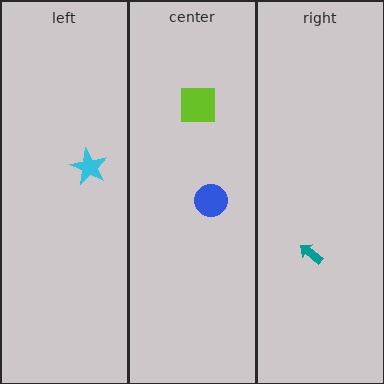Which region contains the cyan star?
The left region.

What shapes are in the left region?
The cyan star.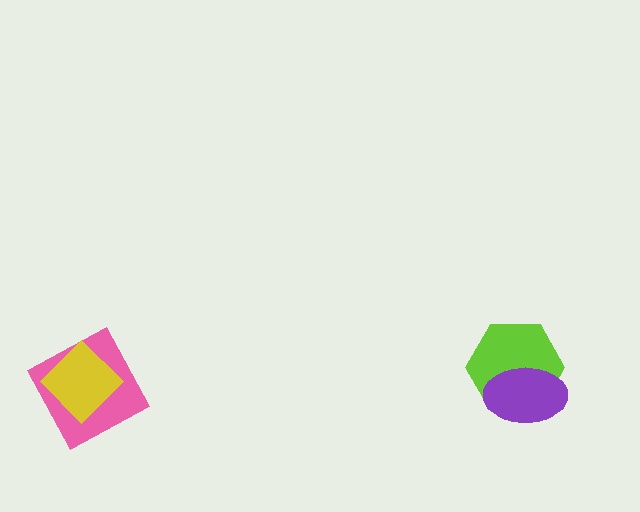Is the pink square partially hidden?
Yes, it is partially covered by another shape.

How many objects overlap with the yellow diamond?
1 object overlaps with the yellow diamond.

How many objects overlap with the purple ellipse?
1 object overlaps with the purple ellipse.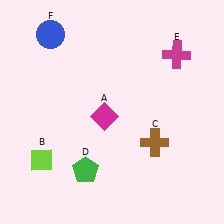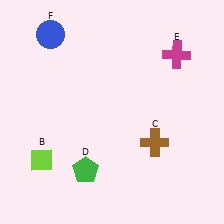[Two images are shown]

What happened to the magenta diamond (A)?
The magenta diamond (A) was removed in Image 2. It was in the bottom-left area of Image 1.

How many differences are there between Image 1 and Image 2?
There is 1 difference between the two images.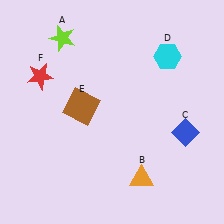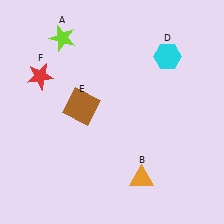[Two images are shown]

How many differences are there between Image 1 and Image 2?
There is 1 difference between the two images.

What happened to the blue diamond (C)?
The blue diamond (C) was removed in Image 2. It was in the bottom-right area of Image 1.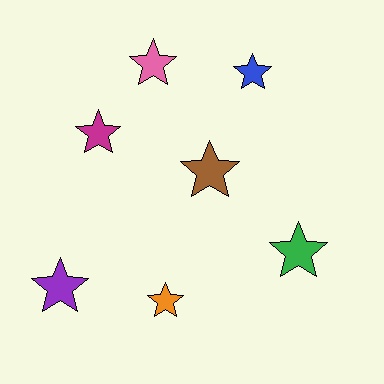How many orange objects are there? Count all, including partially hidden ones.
There is 1 orange object.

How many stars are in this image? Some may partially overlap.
There are 7 stars.